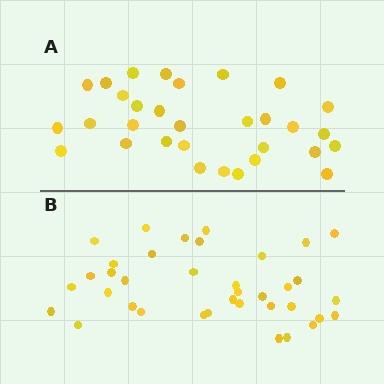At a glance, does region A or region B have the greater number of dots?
Region B (the bottom region) has more dots.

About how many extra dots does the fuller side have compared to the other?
Region B has about 6 more dots than region A.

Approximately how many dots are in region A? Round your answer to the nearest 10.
About 30 dots. (The exact count is 31, which rounds to 30.)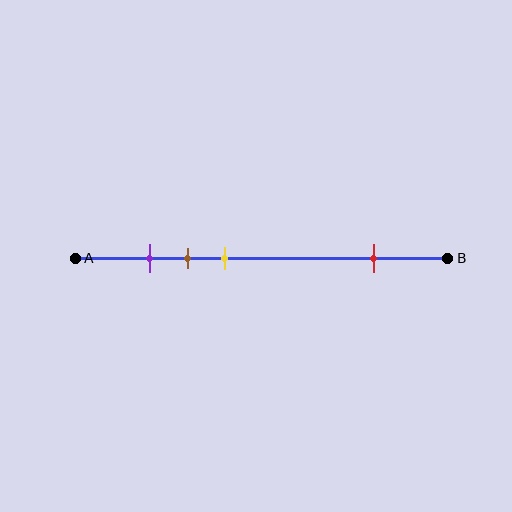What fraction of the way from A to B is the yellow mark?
The yellow mark is approximately 40% (0.4) of the way from A to B.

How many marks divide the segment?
There are 4 marks dividing the segment.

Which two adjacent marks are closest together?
The purple and brown marks are the closest adjacent pair.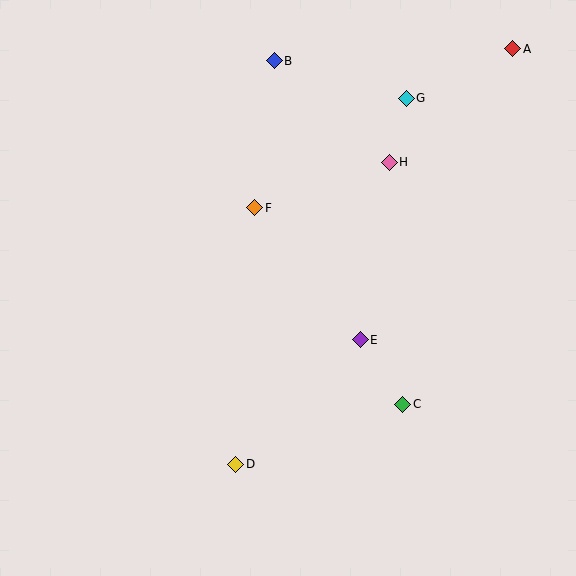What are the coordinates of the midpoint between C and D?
The midpoint between C and D is at (319, 434).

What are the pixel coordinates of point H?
Point H is at (389, 162).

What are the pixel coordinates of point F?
Point F is at (255, 208).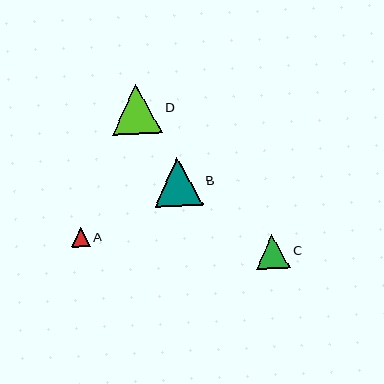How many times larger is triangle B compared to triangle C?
Triangle B is approximately 1.4 times the size of triangle C.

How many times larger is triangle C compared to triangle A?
Triangle C is approximately 1.8 times the size of triangle A.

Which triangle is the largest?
Triangle D is the largest with a size of approximately 50 pixels.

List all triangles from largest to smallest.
From largest to smallest: D, B, C, A.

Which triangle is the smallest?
Triangle A is the smallest with a size of approximately 19 pixels.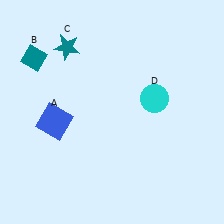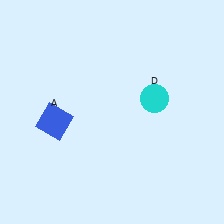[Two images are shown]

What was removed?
The teal star (C), the teal diamond (B) were removed in Image 2.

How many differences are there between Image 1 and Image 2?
There are 2 differences between the two images.